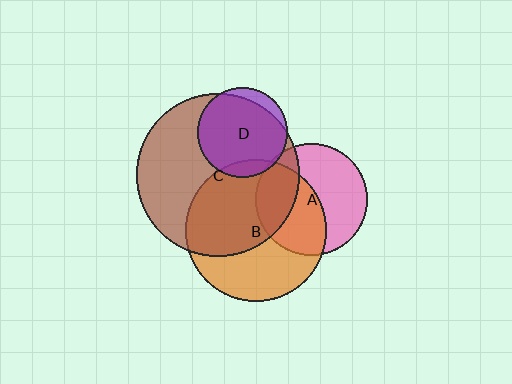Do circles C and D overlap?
Yes.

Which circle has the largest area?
Circle C (brown).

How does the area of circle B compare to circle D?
Approximately 2.4 times.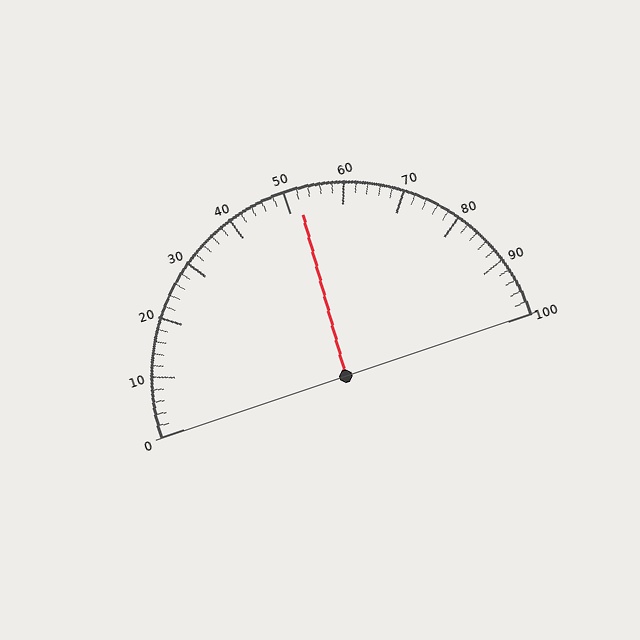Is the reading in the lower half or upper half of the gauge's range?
The reading is in the upper half of the range (0 to 100).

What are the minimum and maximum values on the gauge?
The gauge ranges from 0 to 100.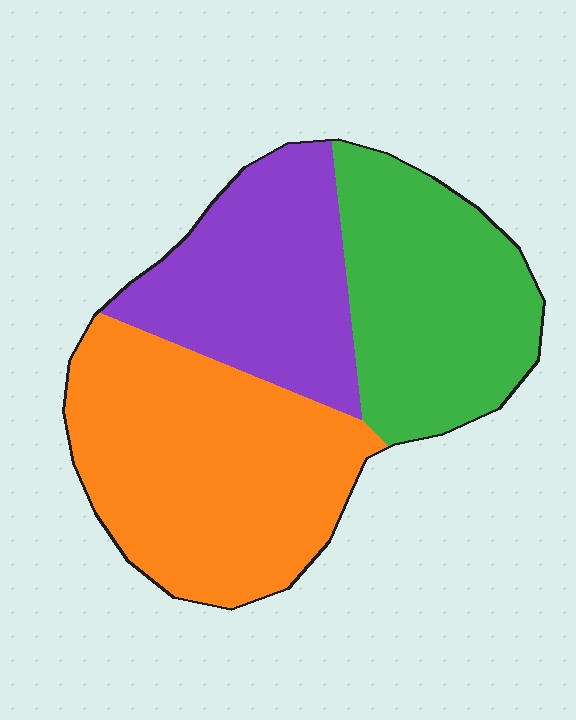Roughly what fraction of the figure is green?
Green takes up about one third (1/3) of the figure.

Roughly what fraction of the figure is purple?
Purple takes up between a sixth and a third of the figure.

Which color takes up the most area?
Orange, at roughly 40%.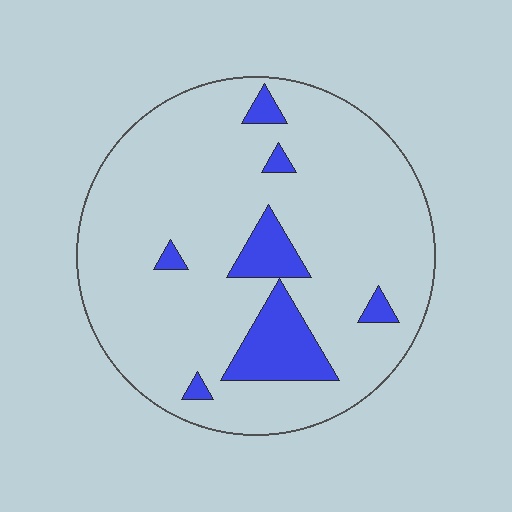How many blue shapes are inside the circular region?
7.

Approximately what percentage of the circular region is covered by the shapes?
Approximately 15%.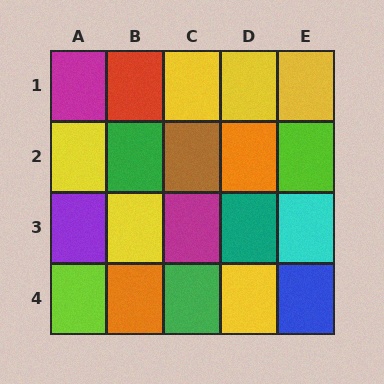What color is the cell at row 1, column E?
Yellow.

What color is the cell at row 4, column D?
Yellow.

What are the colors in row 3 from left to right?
Purple, yellow, magenta, teal, cyan.